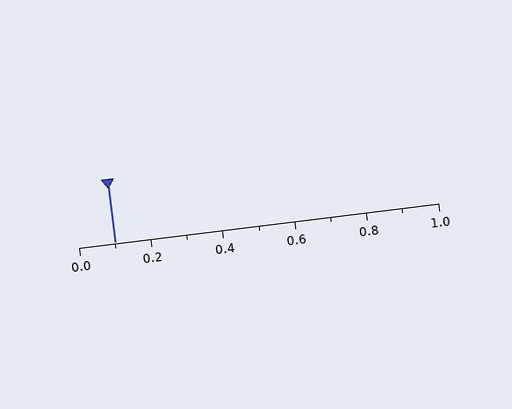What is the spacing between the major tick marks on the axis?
The major ticks are spaced 0.2 apart.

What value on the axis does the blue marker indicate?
The marker indicates approximately 0.1.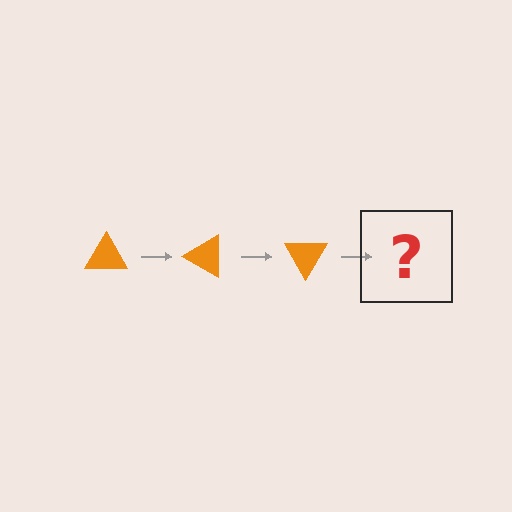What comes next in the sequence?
The next element should be an orange triangle rotated 90 degrees.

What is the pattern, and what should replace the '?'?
The pattern is that the triangle rotates 30 degrees each step. The '?' should be an orange triangle rotated 90 degrees.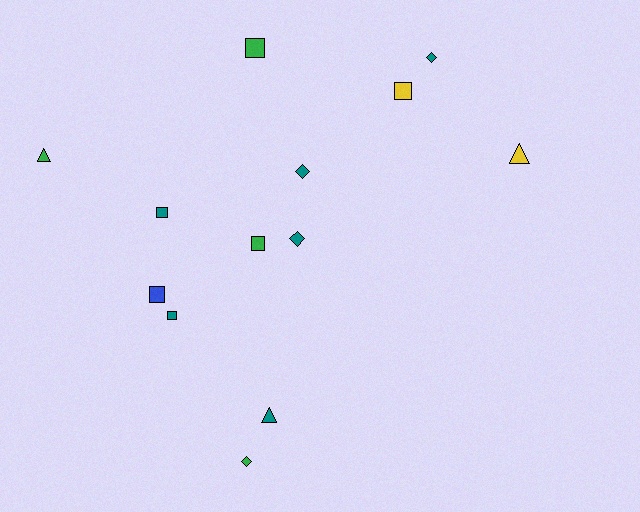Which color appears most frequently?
Teal, with 6 objects.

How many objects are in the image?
There are 13 objects.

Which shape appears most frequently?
Square, with 6 objects.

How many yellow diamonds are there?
There are no yellow diamonds.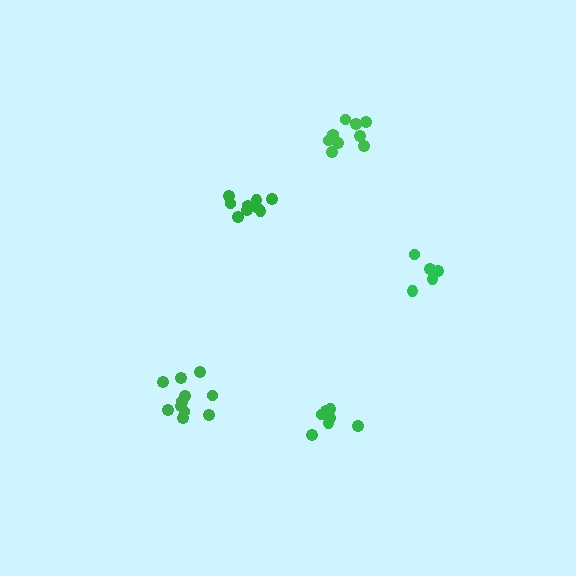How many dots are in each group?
Group 1: 8 dots, Group 2: 9 dots, Group 3: 11 dots, Group 4: 9 dots, Group 5: 5 dots (42 total).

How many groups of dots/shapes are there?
There are 5 groups.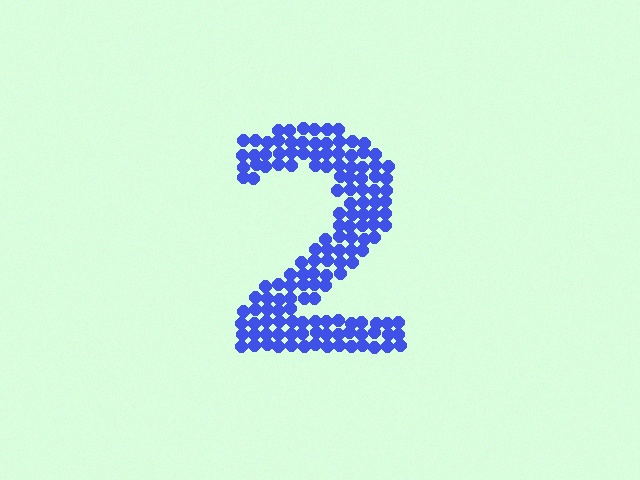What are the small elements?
The small elements are circles.